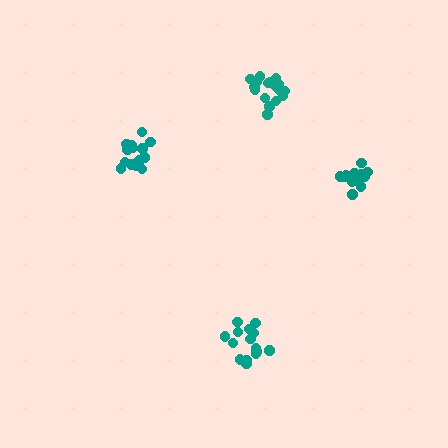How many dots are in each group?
Group 1: 15 dots, Group 2: 17 dots, Group 3: 13 dots, Group 4: 15 dots (60 total).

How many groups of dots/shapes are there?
There are 4 groups.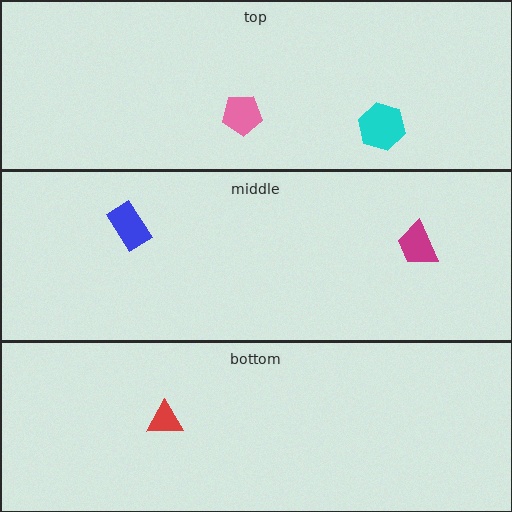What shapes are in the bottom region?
The red triangle.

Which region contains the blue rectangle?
The middle region.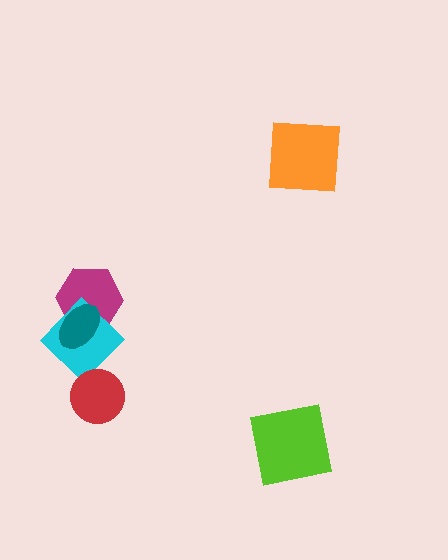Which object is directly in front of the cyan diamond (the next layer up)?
The teal ellipse is directly in front of the cyan diamond.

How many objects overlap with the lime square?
0 objects overlap with the lime square.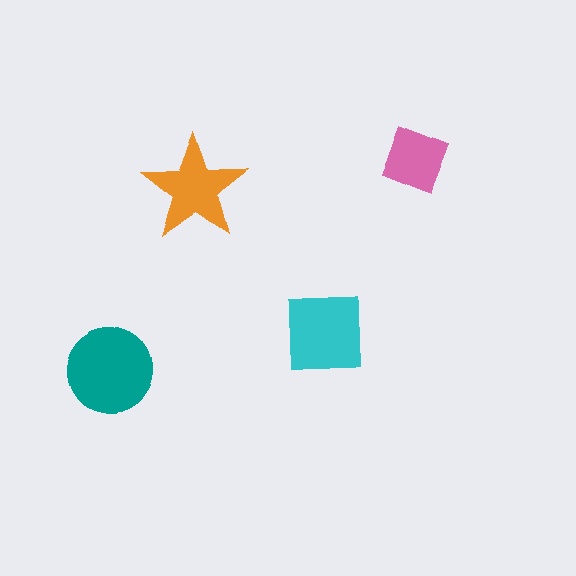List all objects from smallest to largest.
The pink diamond, the orange star, the cyan square, the teal circle.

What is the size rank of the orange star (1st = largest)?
3rd.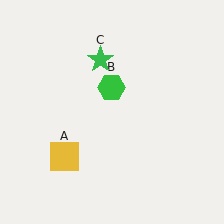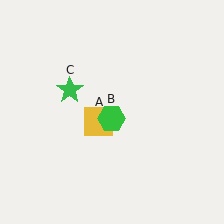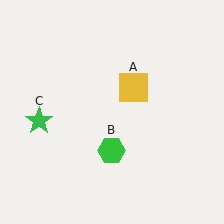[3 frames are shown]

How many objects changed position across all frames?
3 objects changed position: yellow square (object A), green hexagon (object B), green star (object C).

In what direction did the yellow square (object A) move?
The yellow square (object A) moved up and to the right.